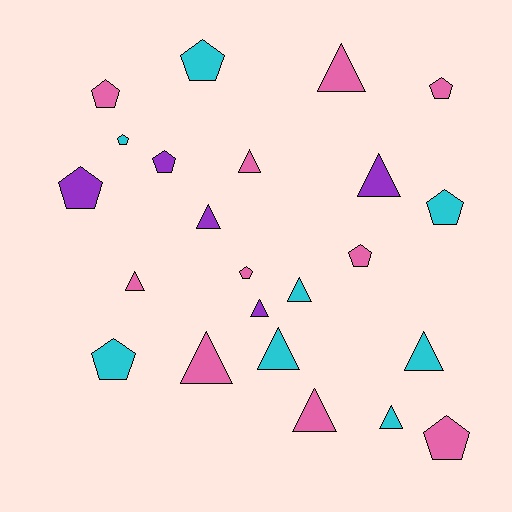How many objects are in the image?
There are 23 objects.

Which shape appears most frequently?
Triangle, with 12 objects.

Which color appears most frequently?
Pink, with 10 objects.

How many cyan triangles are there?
There are 4 cyan triangles.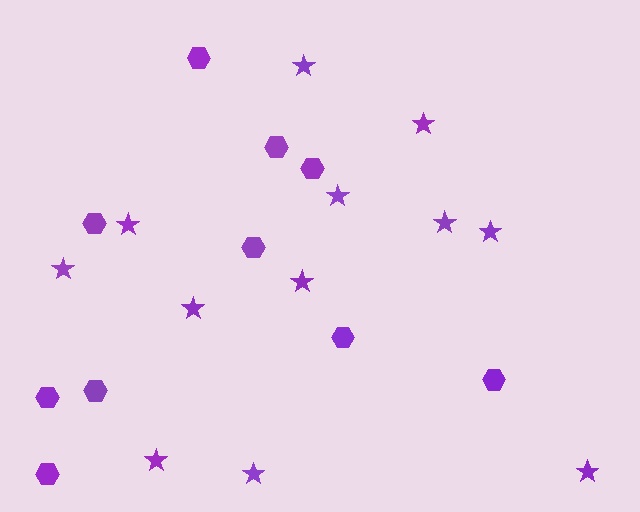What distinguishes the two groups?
There are 2 groups: one group of hexagons (10) and one group of stars (12).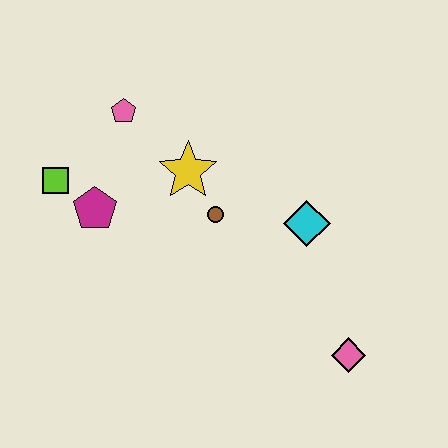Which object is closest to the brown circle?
The yellow star is closest to the brown circle.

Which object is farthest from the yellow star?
The pink diamond is farthest from the yellow star.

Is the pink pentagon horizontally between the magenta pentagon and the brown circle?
Yes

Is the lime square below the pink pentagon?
Yes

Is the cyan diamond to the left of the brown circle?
No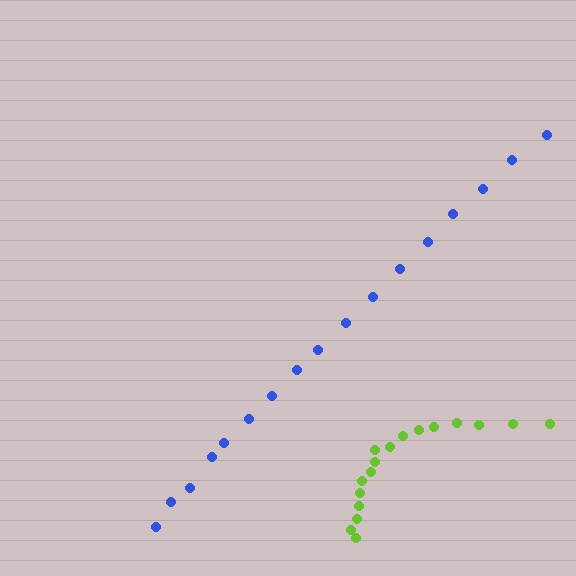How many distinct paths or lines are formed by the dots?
There are 2 distinct paths.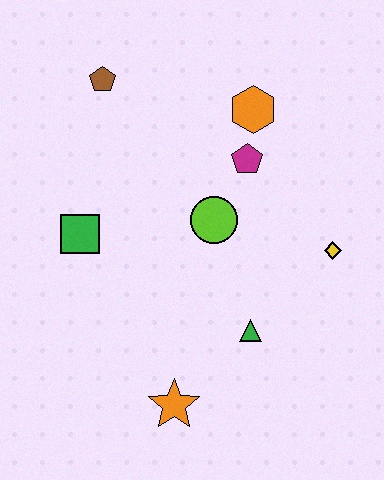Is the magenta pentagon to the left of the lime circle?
No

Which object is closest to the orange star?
The green triangle is closest to the orange star.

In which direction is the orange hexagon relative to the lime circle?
The orange hexagon is above the lime circle.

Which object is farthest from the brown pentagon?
The orange star is farthest from the brown pentagon.